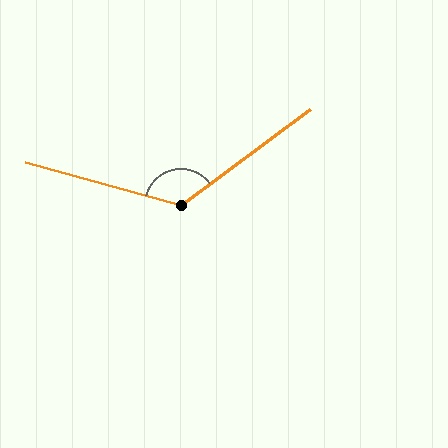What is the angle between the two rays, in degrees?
Approximately 128 degrees.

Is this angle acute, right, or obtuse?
It is obtuse.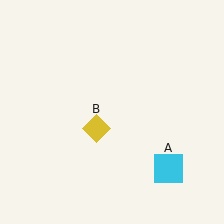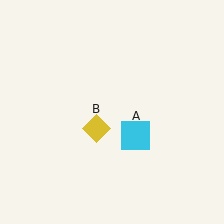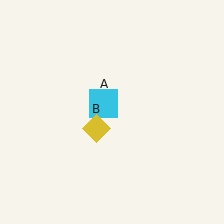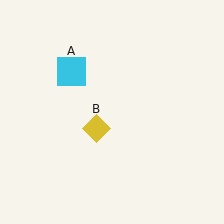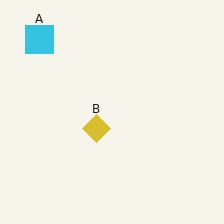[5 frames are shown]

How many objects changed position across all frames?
1 object changed position: cyan square (object A).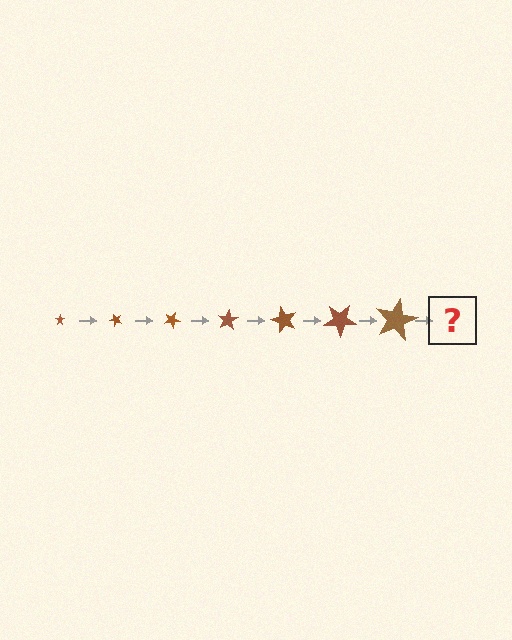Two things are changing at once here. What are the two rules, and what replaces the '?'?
The two rules are that the star grows larger each step and it rotates 50 degrees each step. The '?' should be a star, larger than the previous one and rotated 350 degrees from the start.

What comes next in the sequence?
The next element should be a star, larger than the previous one and rotated 350 degrees from the start.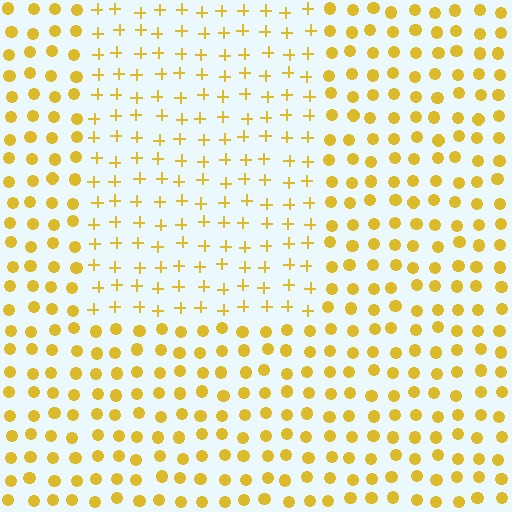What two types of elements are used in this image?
The image uses plus signs inside the rectangle region and circles outside it.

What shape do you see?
I see a rectangle.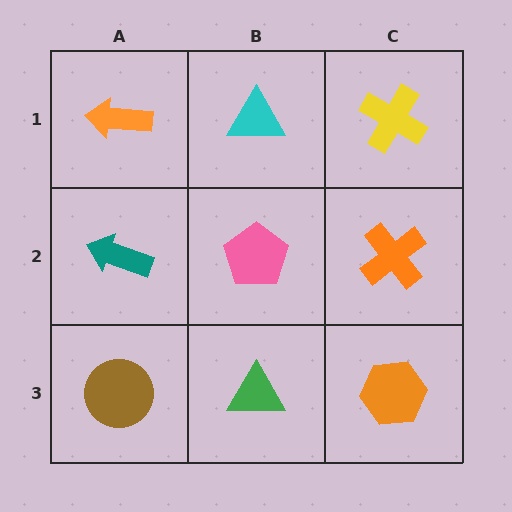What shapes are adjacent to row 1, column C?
An orange cross (row 2, column C), a cyan triangle (row 1, column B).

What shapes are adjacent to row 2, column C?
A yellow cross (row 1, column C), an orange hexagon (row 3, column C), a pink pentagon (row 2, column B).